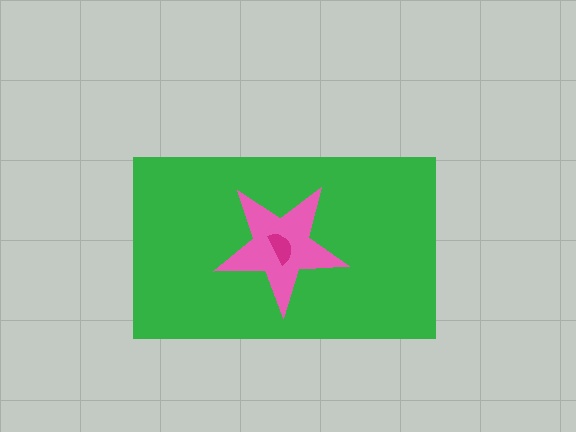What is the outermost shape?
The green rectangle.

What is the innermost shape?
The magenta semicircle.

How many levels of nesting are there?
3.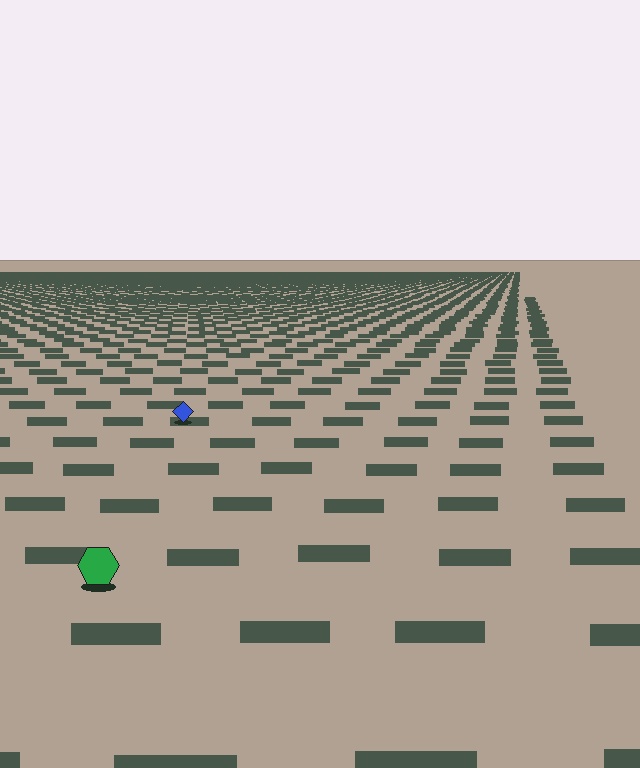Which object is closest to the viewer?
The green hexagon is closest. The texture marks near it are larger and more spread out.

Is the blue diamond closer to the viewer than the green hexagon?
No. The green hexagon is closer — you can tell from the texture gradient: the ground texture is coarser near it.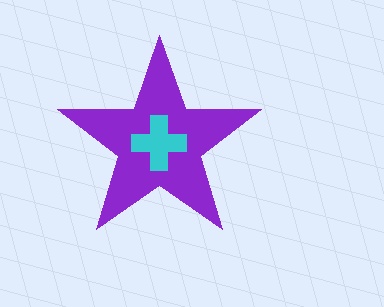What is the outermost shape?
The purple star.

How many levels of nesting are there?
2.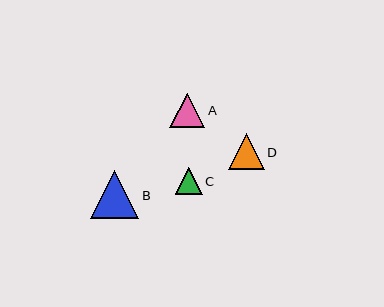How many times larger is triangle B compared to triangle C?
Triangle B is approximately 1.8 times the size of triangle C.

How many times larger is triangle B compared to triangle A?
Triangle B is approximately 1.4 times the size of triangle A.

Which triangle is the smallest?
Triangle C is the smallest with a size of approximately 27 pixels.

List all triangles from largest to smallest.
From largest to smallest: B, D, A, C.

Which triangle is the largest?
Triangle B is the largest with a size of approximately 48 pixels.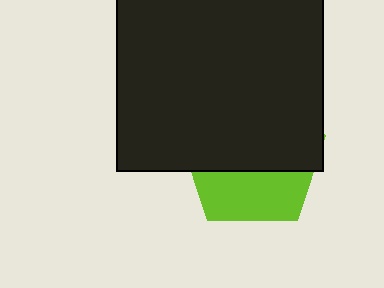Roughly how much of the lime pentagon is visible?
A small part of it is visible (roughly 38%).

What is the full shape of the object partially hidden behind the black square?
The partially hidden object is a lime pentagon.